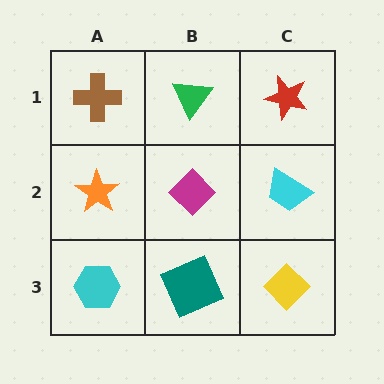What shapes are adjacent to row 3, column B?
A magenta diamond (row 2, column B), a cyan hexagon (row 3, column A), a yellow diamond (row 3, column C).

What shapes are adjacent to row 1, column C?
A cyan trapezoid (row 2, column C), a green triangle (row 1, column B).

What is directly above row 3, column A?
An orange star.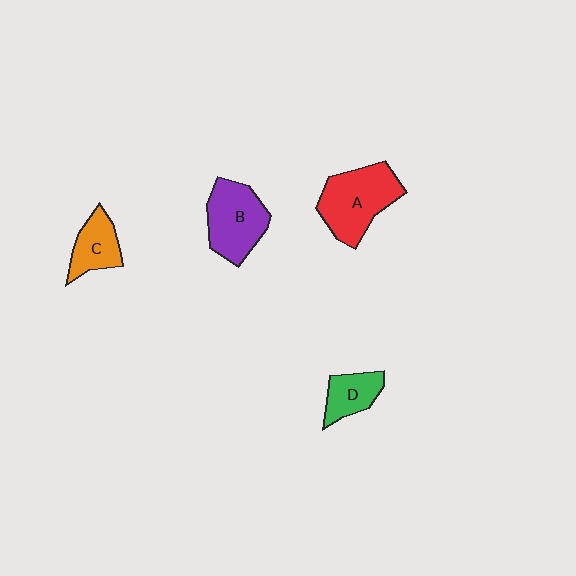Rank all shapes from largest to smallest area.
From largest to smallest: A (red), B (purple), C (orange), D (green).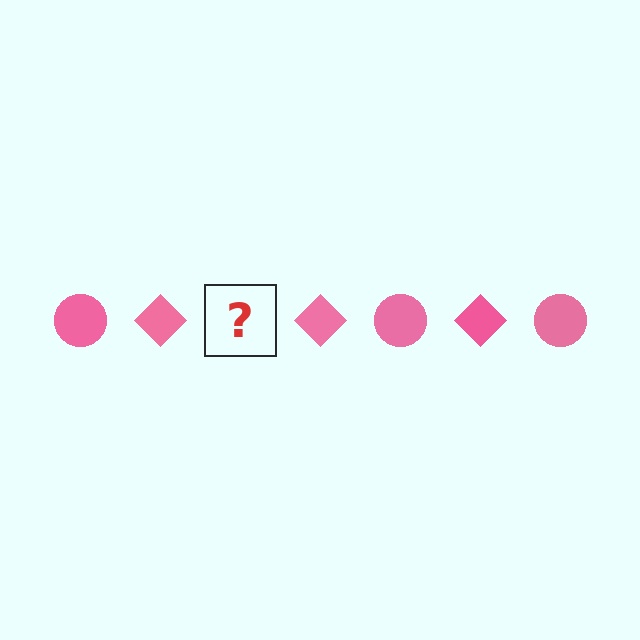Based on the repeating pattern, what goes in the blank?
The blank should be a pink circle.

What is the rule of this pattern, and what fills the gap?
The rule is that the pattern cycles through circle, diamond shapes in pink. The gap should be filled with a pink circle.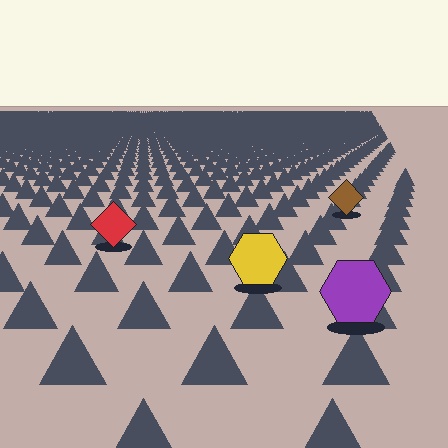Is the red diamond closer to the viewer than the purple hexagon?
No. The purple hexagon is closer — you can tell from the texture gradient: the ground texture is coarser near it.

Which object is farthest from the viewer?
The brown diamond is farthest from the viewer. It appears smaller and the ground texture around it is denser.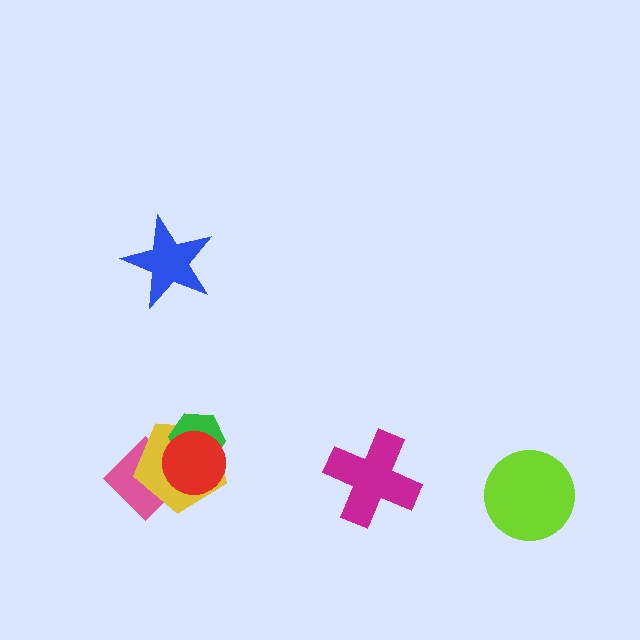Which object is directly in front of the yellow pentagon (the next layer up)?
The green hexagon is directly in front of the yellow pentagon.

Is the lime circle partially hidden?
No, no other shape covers it.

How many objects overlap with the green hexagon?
2 objects overlap with the green hexagon.